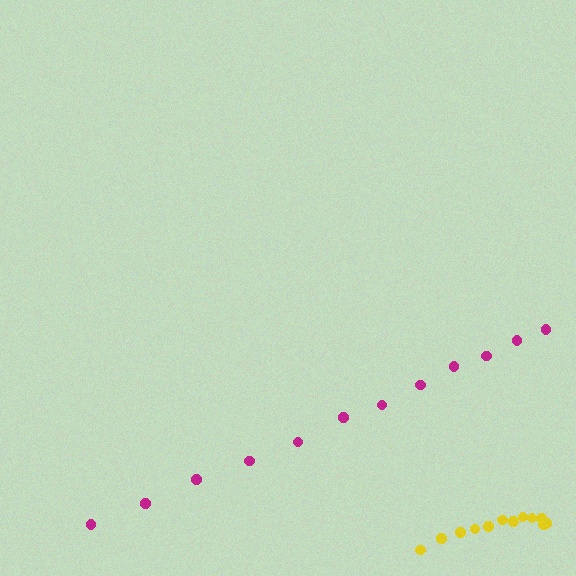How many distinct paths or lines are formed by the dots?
There are 2 distinct paths.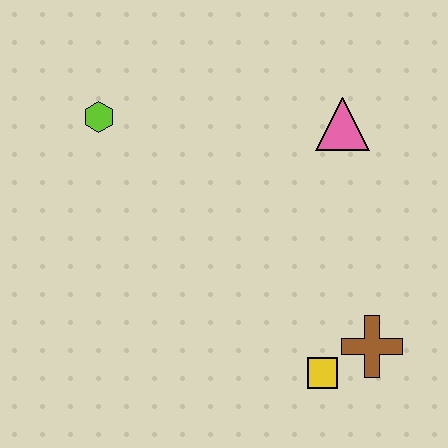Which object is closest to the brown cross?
The yellow square is closest to the brown cross.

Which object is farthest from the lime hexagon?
The brown cross is farthest from the lime hexagon.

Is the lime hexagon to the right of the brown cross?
No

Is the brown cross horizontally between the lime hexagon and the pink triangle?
No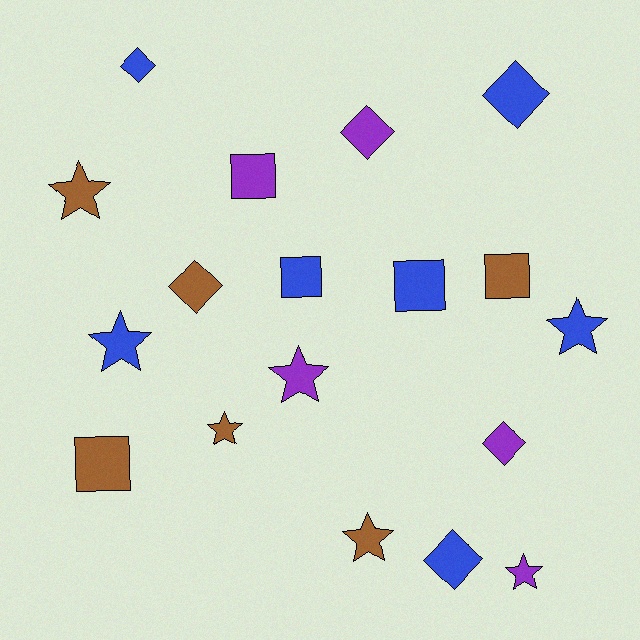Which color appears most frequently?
Blue, with 7 objects.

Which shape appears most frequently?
Star, with 7 objects.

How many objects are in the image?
There are 18 objects.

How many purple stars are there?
There are 2 purple stars.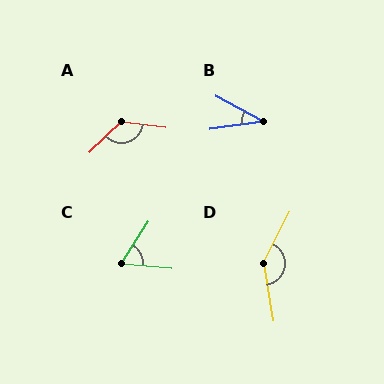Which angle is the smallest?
B, at approximately 36 degrees.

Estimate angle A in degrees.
Approximately 130 degrees.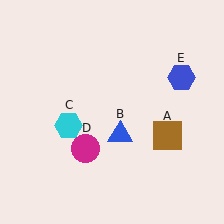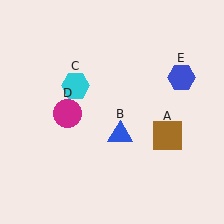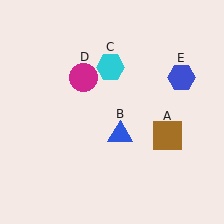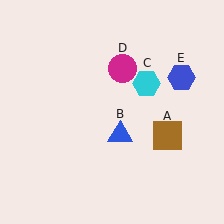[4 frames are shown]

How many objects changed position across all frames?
2 objects changed position: cyan hexagon (object C), magenta circle (object D).